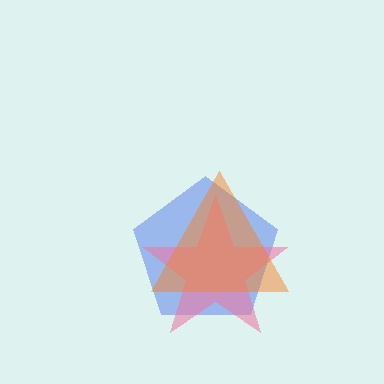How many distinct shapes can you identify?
There are 3 distinct shapes: a blue pentagon, a pink star, an orange triangle.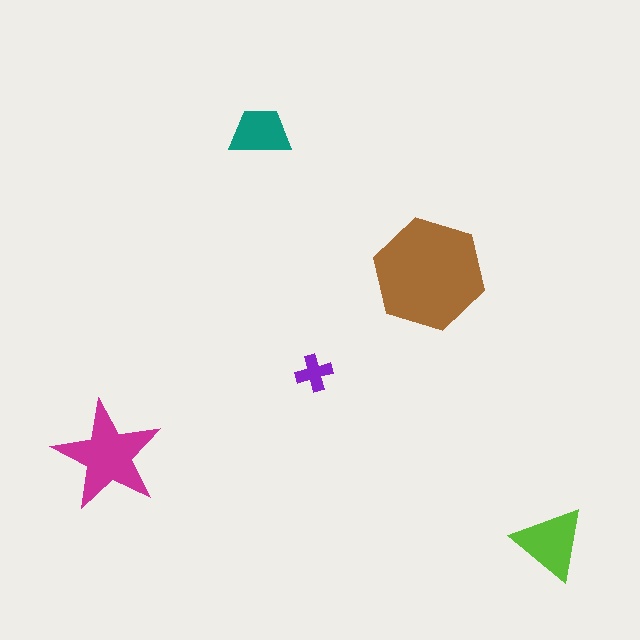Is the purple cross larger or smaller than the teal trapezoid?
Smaller.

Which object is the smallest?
The purple cross.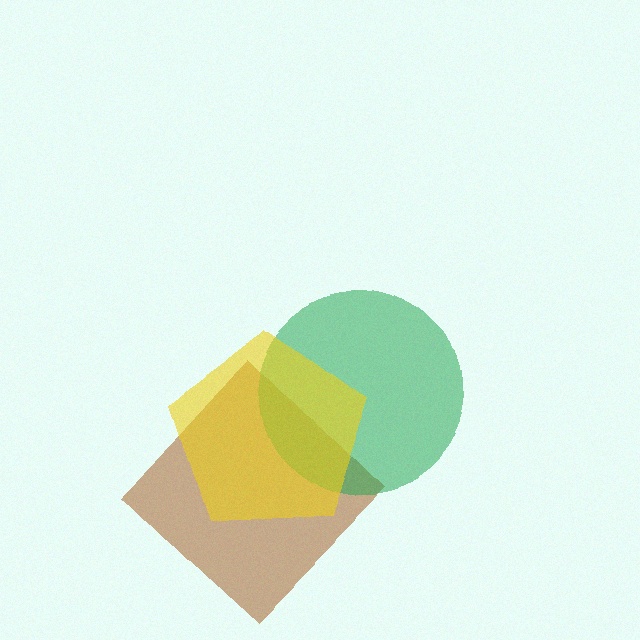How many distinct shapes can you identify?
There are 3 distinct shapes: a brown diamond, a green circle, a yellow pentagon.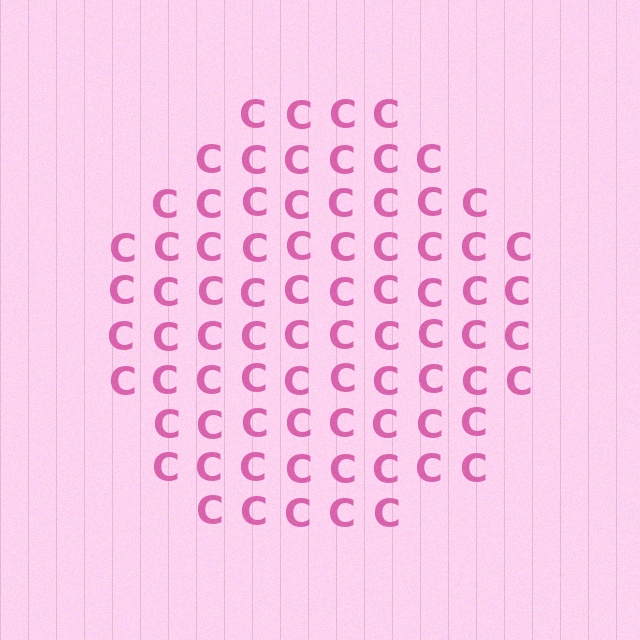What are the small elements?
The small elements are letter C's.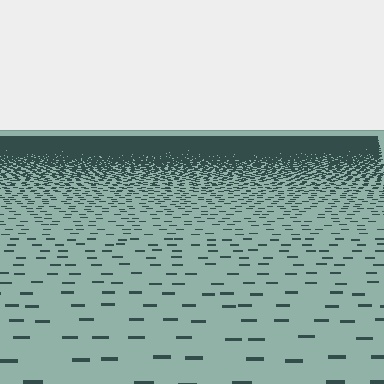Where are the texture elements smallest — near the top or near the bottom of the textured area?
Near the top.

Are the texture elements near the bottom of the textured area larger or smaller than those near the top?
Larger. Near the bottom, elements are closer to the viewer and appear at a bigger on-screen size.